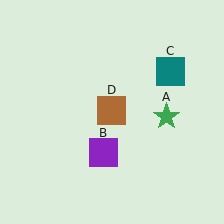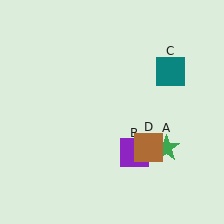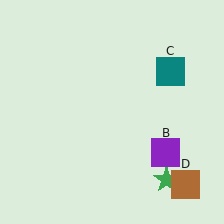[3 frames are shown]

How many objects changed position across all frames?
3 objects changed position: green star (object A), purple square (object B), brown square (object D).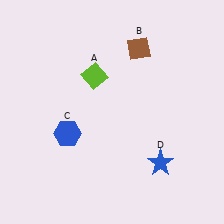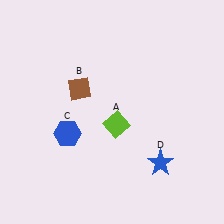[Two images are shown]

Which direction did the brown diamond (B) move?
The brown diamond (B) moved left.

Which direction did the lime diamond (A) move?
The lime diamond (A) moved down.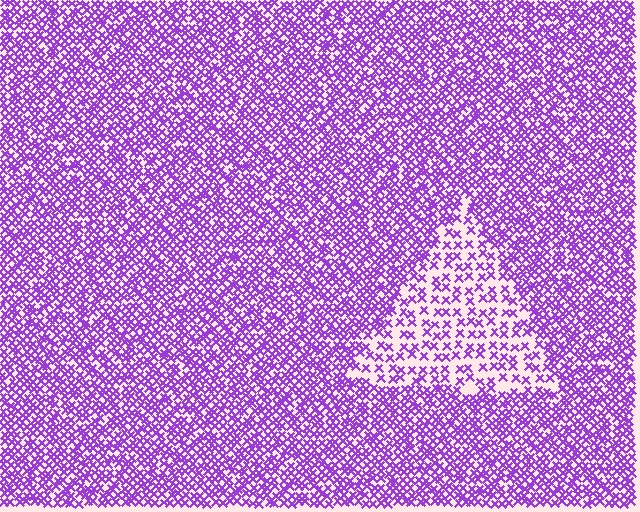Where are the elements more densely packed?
The elements are more densely packed outside the triangle boundary.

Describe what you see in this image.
The image contains small purple elements arranged at two different densities. A triangle-shaped region is visible where the elements are less densely packed than the surrounding area.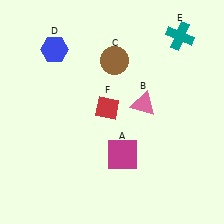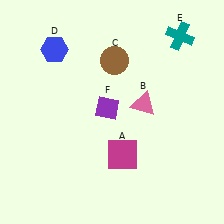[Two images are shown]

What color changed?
The diamond (F) changed from red in Image 1 to purple in Image 2.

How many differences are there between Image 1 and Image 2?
There is 1 difference between the two images.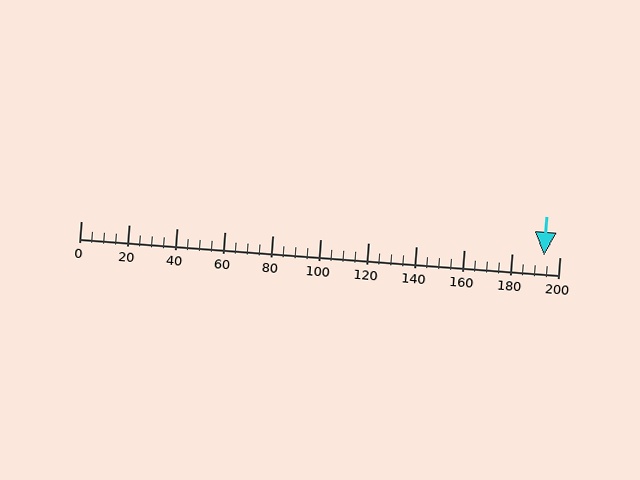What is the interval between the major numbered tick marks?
The major tick marks are spaced 20 units apart.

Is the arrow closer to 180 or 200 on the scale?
The arrow is closer to 200.